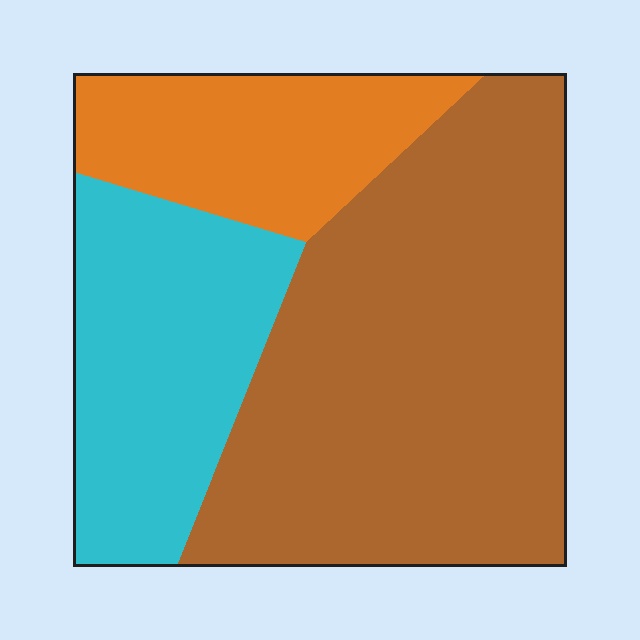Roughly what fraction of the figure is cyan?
Cyan covers roughly 25% of the figure.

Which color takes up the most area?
Brown, at roughly 55%.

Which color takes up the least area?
Orange, at roughly 20%.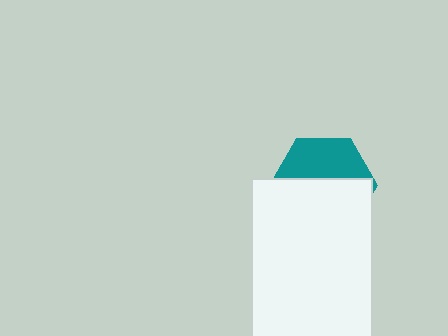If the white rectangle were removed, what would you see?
You would see the complete teal hexagon.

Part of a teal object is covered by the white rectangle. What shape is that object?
It is a hexagon.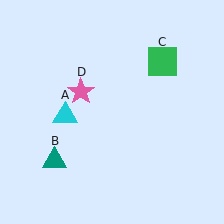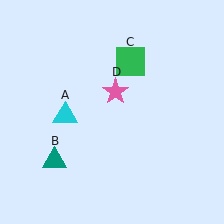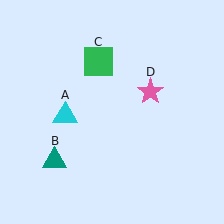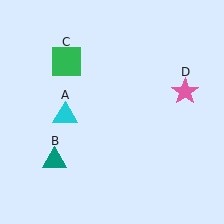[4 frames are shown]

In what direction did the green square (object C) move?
The green square (object C) moved left.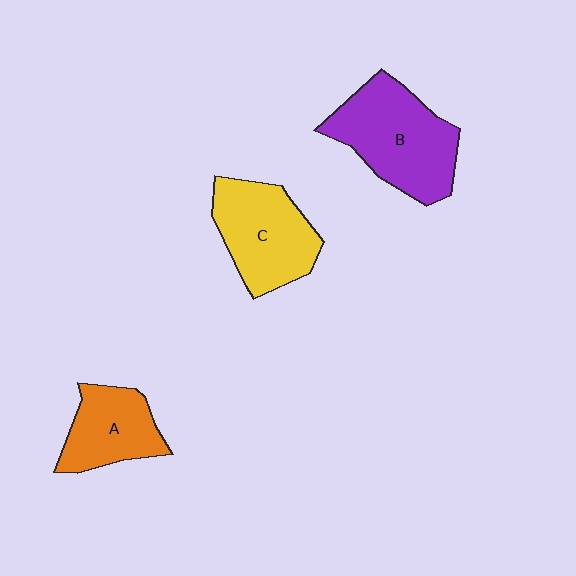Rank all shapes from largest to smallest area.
From largest to smallest: B (purple), C (yellow), A (orange).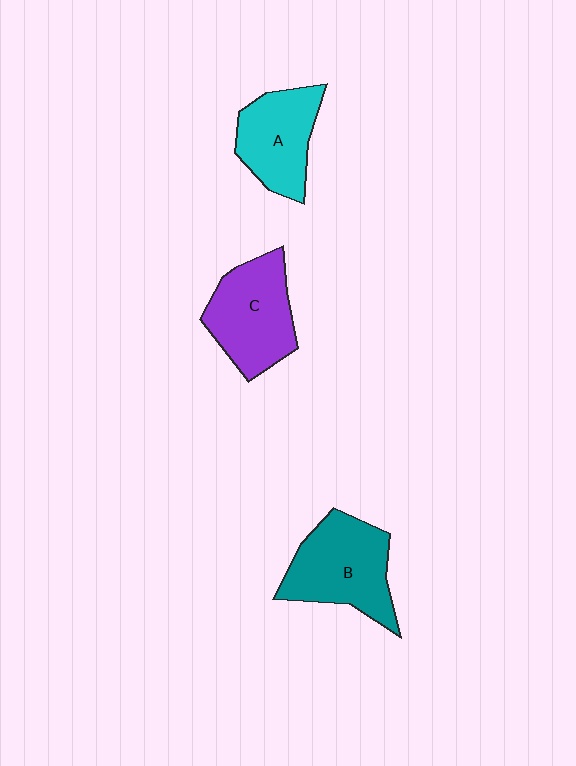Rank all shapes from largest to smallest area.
From largest to smallest: B (teal), C (purple), A (cyan).